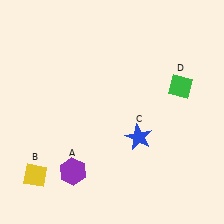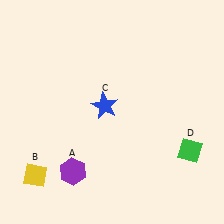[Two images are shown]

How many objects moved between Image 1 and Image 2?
2 objects moved between the two images.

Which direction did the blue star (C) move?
The blue star (C) moved left.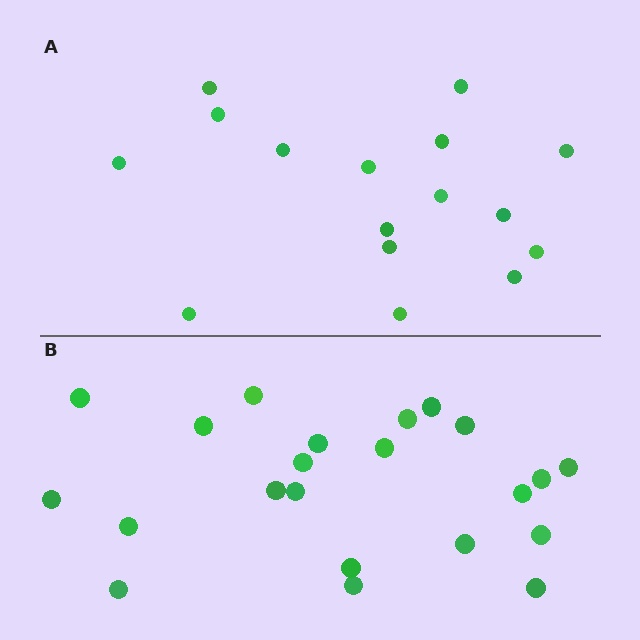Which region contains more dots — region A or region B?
Region B (the bottom region) has more dots.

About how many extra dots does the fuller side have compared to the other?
Region B has about 6 more dots than region A.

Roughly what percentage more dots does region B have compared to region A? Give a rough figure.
About 40% more.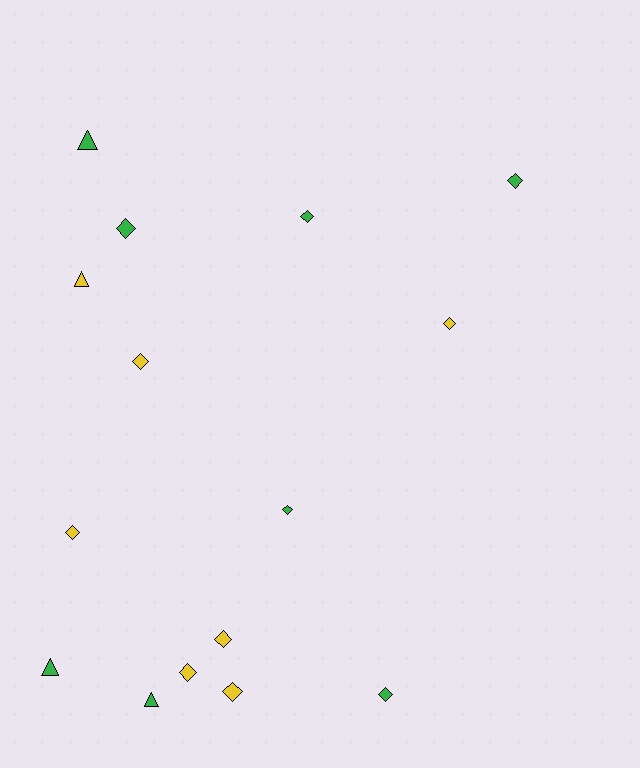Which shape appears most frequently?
Diamond, with 11 objects.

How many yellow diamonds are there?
There are 6 yellow diamonds.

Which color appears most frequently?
Green, with 8 objects.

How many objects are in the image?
There are 15 objects.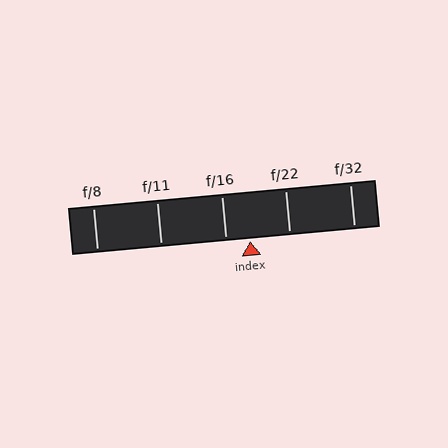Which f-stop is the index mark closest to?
The index mark is closest to f/16.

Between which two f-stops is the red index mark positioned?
The index mark is between f/16 and f/22.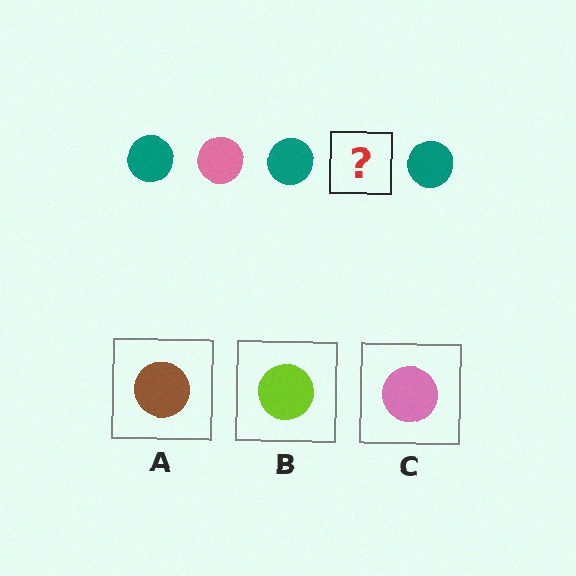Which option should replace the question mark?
Option C.